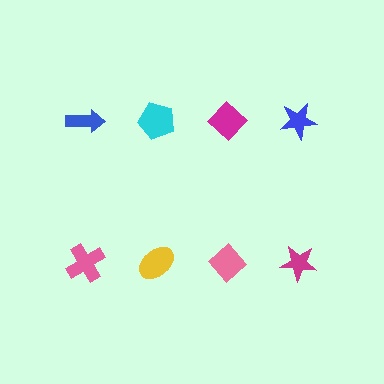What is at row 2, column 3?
A pink diamond.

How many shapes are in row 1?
4 shapes.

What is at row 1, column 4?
A blue star.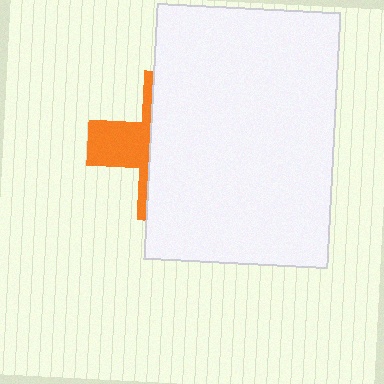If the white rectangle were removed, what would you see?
You would see the complete orange cross.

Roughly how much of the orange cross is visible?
A small part of it is visible (roughly 33%).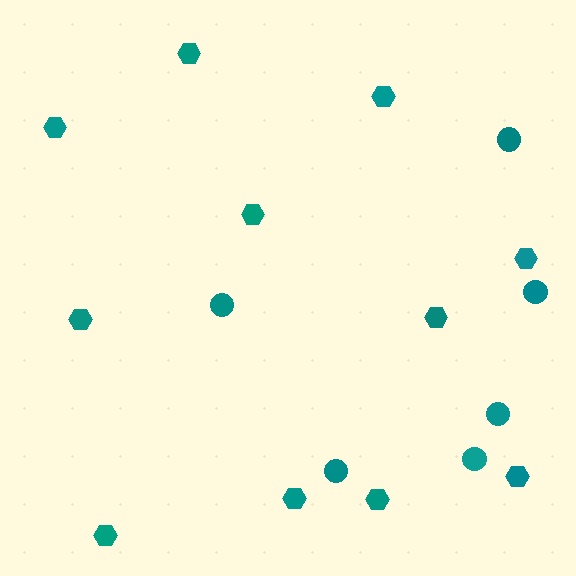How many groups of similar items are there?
There are 2 groups: one group of hexagons (11) and one group of circles (6).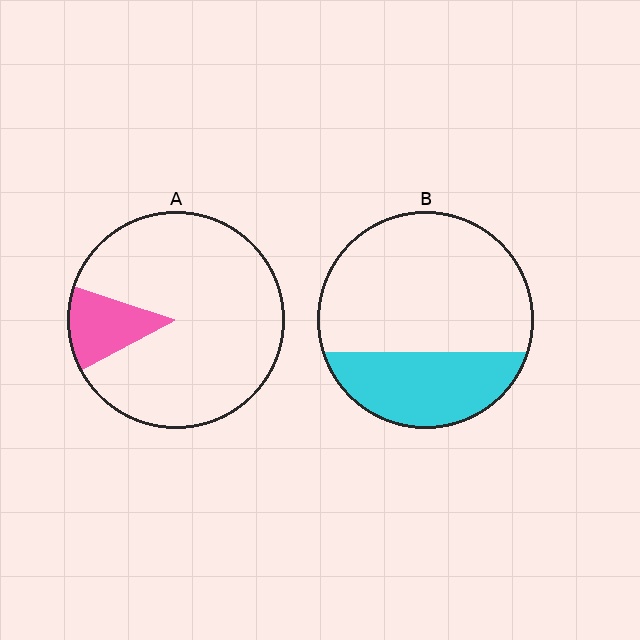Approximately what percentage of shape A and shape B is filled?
A is approximately 15% and B is approximately 30%.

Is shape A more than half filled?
No.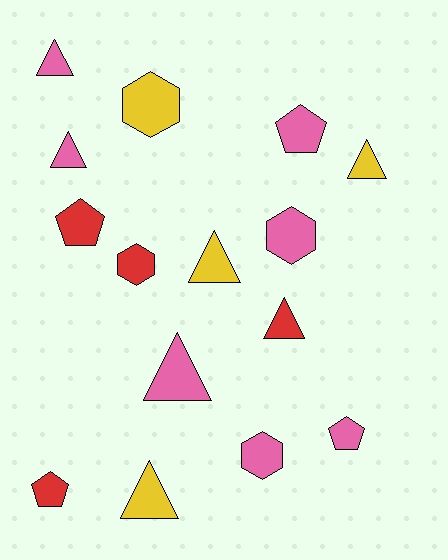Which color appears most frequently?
Pink, with 7 objects.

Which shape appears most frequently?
Triangle, with 7 objects.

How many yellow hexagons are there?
There is 1 yellow hexagon.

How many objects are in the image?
There are 15 objects.